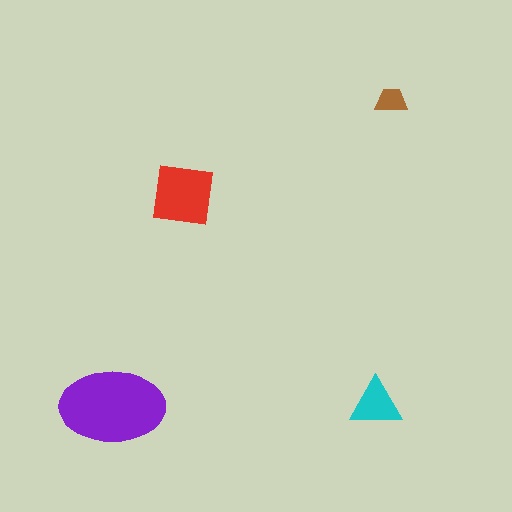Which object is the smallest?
The brown trapezoid.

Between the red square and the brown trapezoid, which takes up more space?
The red square.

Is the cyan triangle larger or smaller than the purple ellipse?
Smaller.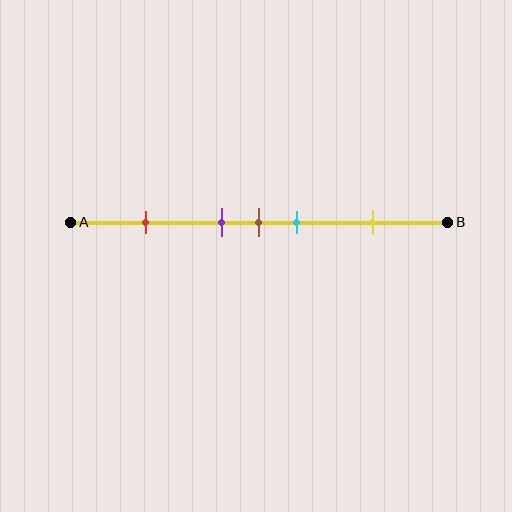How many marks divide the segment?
There are 5 marks dividing the segment.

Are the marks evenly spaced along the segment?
No, the marks are not evenly spaced.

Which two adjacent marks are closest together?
The purple and brown marks are the closest adjacent pair.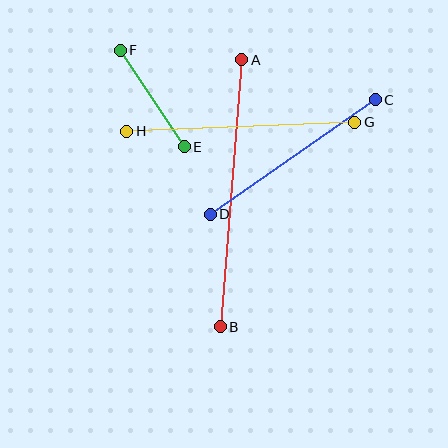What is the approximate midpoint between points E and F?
The midpoint is at approximately (152, 99) pixels.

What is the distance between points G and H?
The distance is approximately 228 pixels.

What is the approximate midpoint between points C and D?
The midpoint is at approximately (293, 157) pixels.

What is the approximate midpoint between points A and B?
The midpoint is at approximately (231, 193) pixels.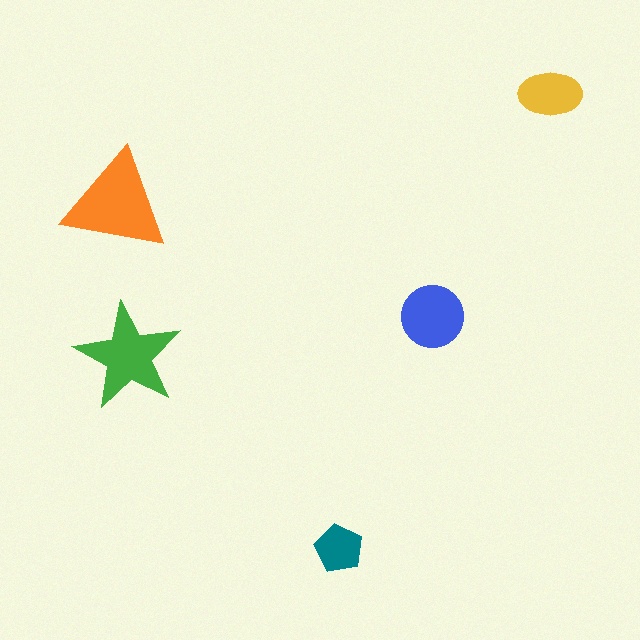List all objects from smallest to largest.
The teal pentagon, the yellow ellipse, the blue circle, the green star, the orange triangle.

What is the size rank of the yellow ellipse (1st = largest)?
4th.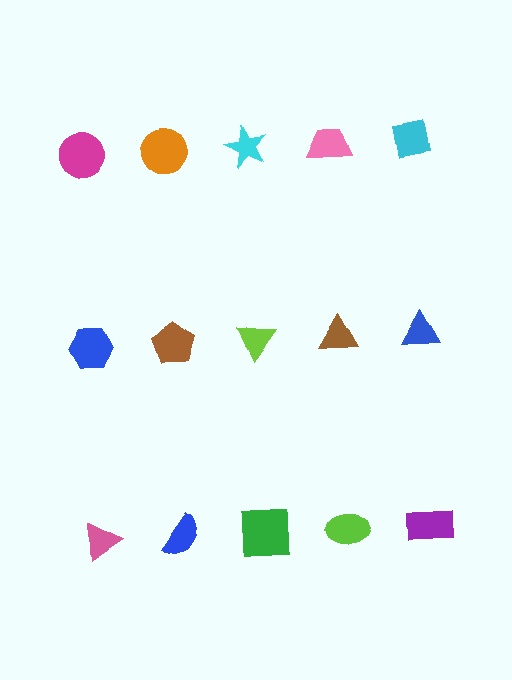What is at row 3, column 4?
A lime ellipse.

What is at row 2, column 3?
A lime triangle.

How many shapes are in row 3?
5 shapes.